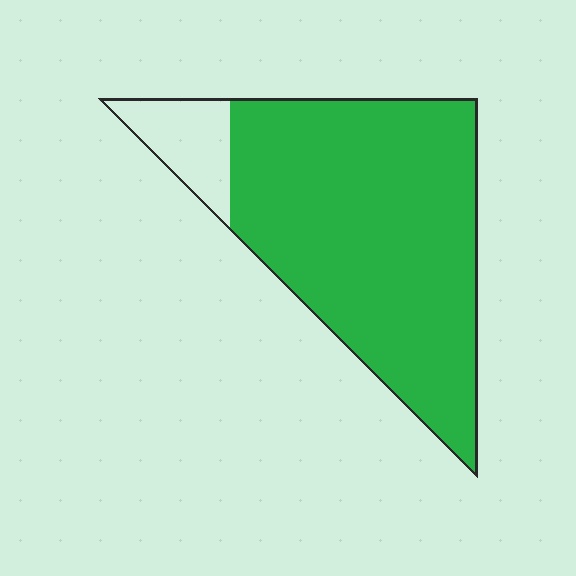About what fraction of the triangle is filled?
About seven eighths (7/8).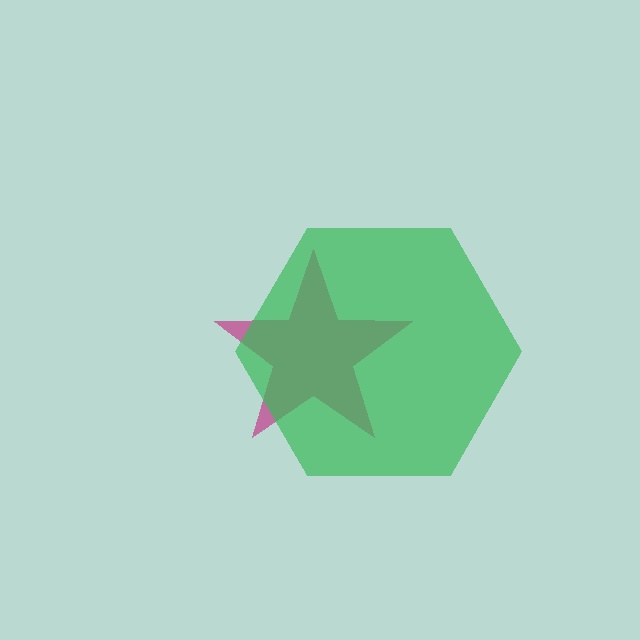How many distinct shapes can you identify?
There are 2 distinct shapes: a magenta star, a green hexagon.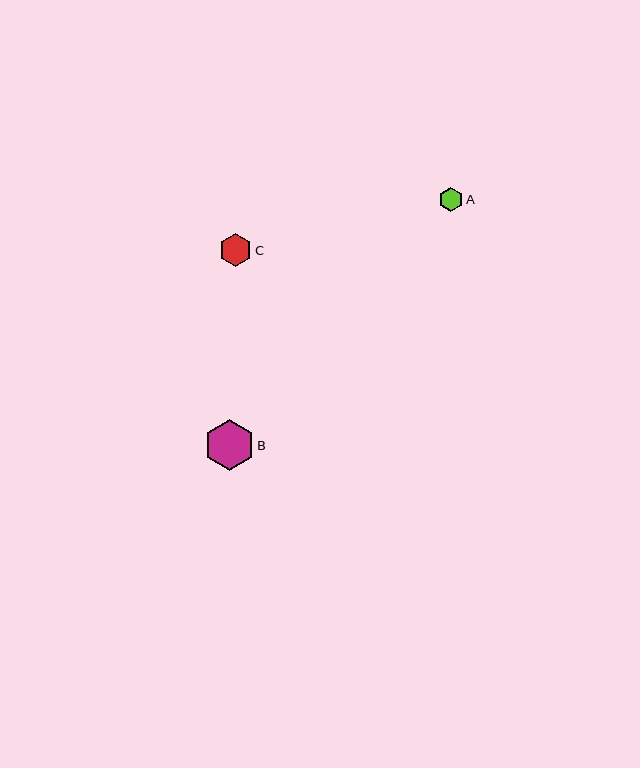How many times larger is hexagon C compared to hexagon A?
Hexagon C is approximately 1.3 times the size of hexagon A.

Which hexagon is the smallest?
Hexagon A is the smallest with a size of approximately 24 pixels.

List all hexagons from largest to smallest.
From largest to smallest: B, C, A.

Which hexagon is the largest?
Hexagon B is the largest with a size of approximately 51 pixels.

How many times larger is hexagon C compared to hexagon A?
Hexagon C is approximately 1.3 times the size of hexagon A.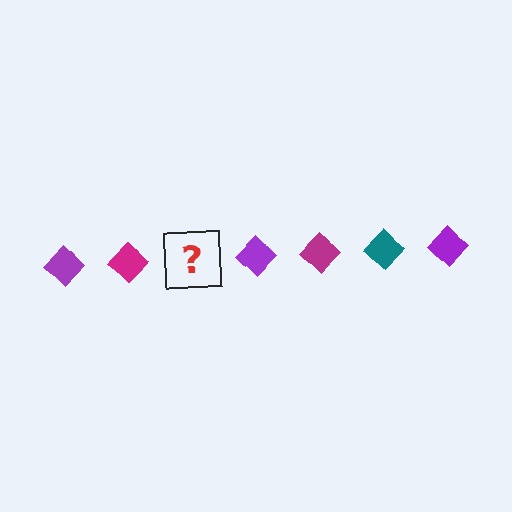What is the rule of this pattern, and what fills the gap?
The rule is that the pattern cycles through purple, magenta, teal diamonds. The gap should be filled with a teal diamond.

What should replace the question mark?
The question mark should be replaced with a teal diamond.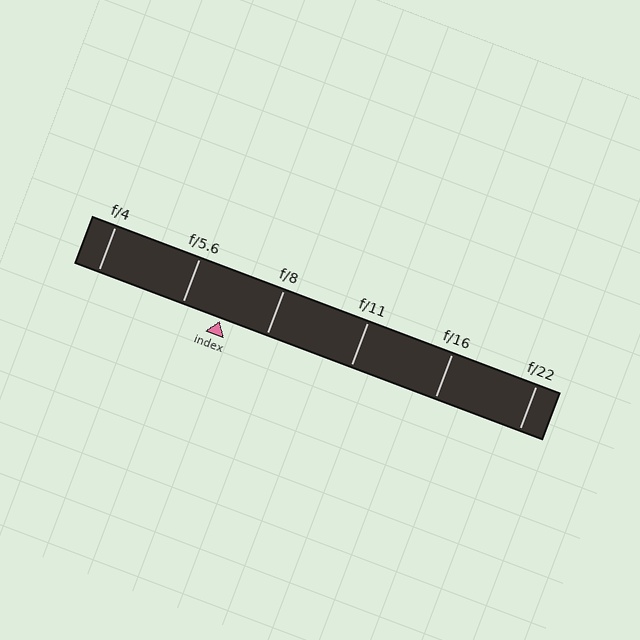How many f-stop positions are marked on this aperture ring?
There are 6 f-stop positions marked.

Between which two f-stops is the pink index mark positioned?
The index mark is between f/5.6 and f/8.